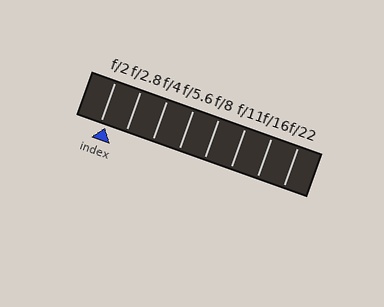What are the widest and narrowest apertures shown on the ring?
The widest aperture shown is f/2 and the narrowest is f/22.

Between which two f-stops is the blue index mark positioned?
The index mark is between f/2 and f/2.8.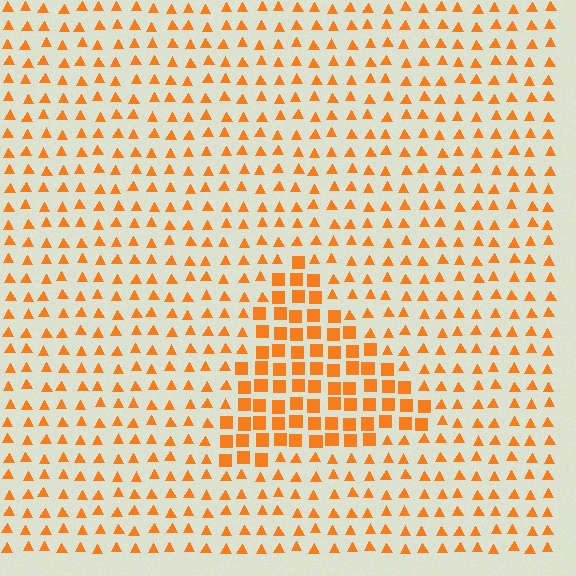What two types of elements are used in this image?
The image uses squares inside the triangle region and triangles outside it.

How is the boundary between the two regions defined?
The boundary is defined by a change in element shape: squares inside vs. triangles outside. All elements share the same color and spacing.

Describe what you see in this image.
The image is filled with small orange elements arranged in a uniform grid. A triangle-shaped region contains squares, while the surrounding area contains triangles. The boundary is defined purely by the change in element shape.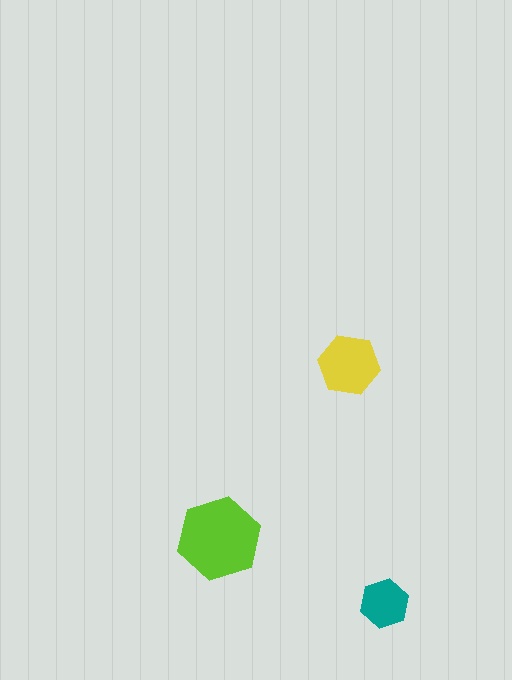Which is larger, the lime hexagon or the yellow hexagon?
The lime one.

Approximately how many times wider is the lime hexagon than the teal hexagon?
About 1.5 times wider.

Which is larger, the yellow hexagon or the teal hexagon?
The yellow one.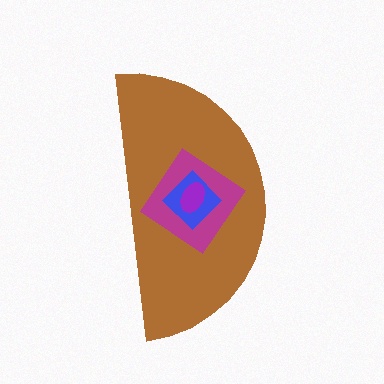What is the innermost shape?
The purple ellipse.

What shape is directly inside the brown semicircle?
The magenta diamond.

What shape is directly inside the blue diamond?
The purple ellipse.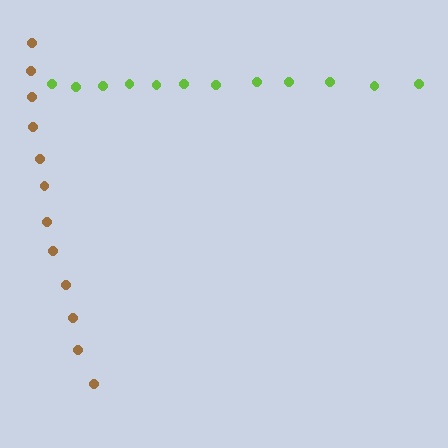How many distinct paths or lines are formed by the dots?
There are 2 distinct paths.